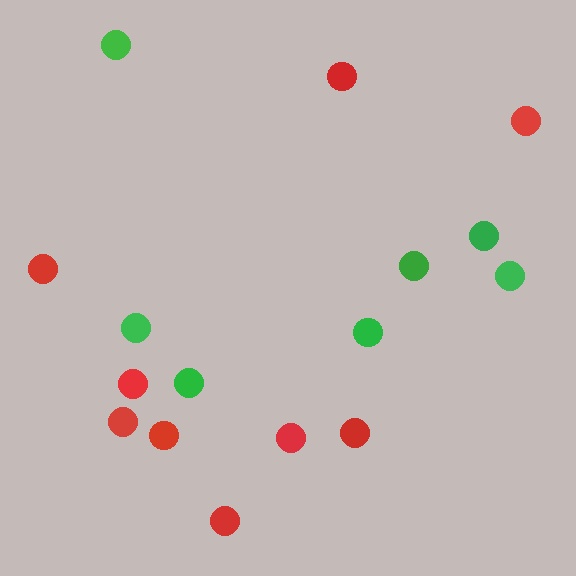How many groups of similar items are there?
There are 2 groups: one group of red circles (9) and one group of green circles (7).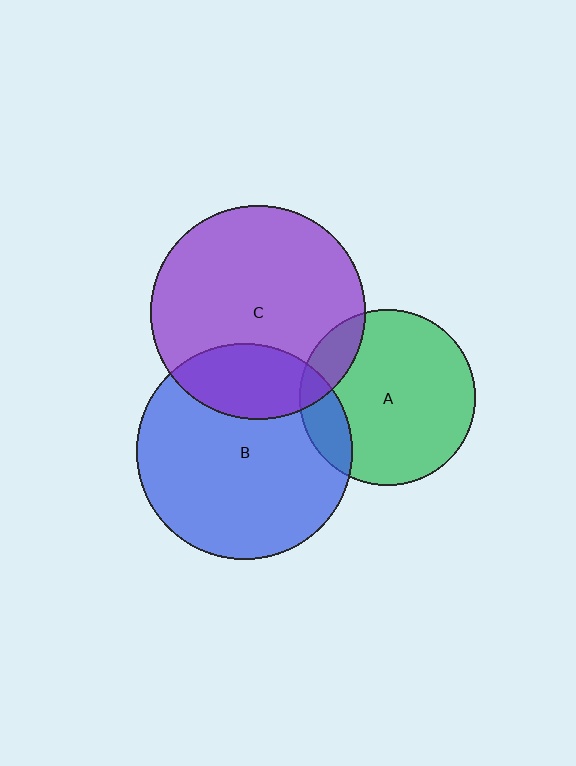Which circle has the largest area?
Circle B (blue).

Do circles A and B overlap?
Yes.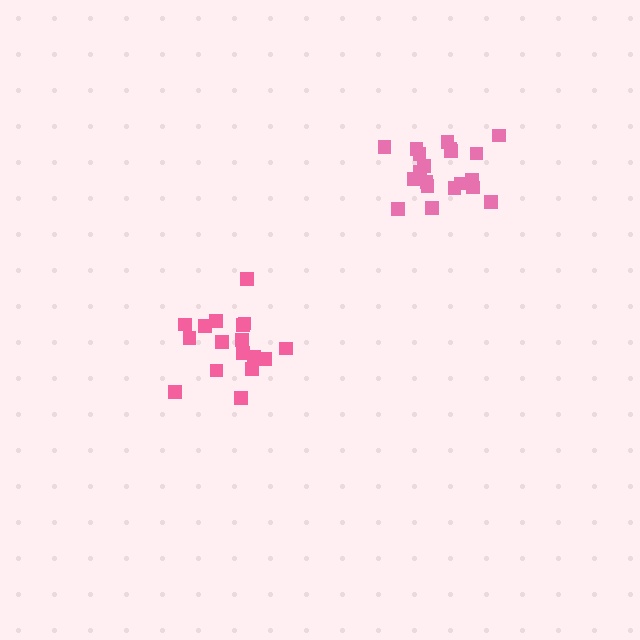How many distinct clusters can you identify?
There are 2 distinct clusters.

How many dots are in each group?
Group 1: 17 dots, Group 2: 20 dots (37 total).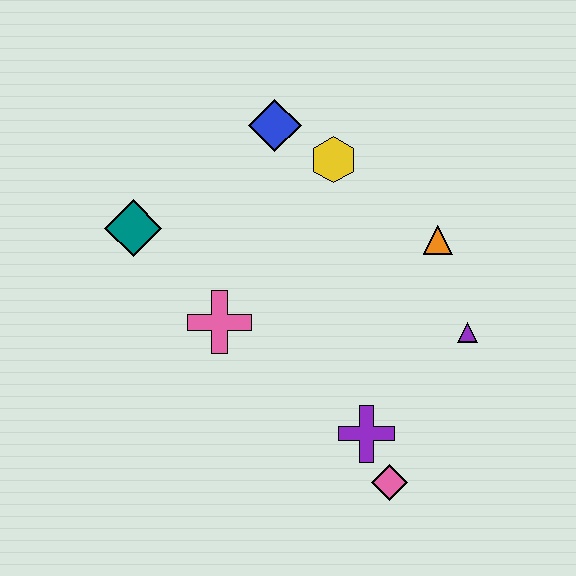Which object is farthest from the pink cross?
The purple triangle is farthest from the pink cross.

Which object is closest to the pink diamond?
The purple cross is closest to the pink diamond.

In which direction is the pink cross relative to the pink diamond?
The pink cross is to the left of the pink diamond.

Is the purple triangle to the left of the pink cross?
No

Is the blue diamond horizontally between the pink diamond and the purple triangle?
No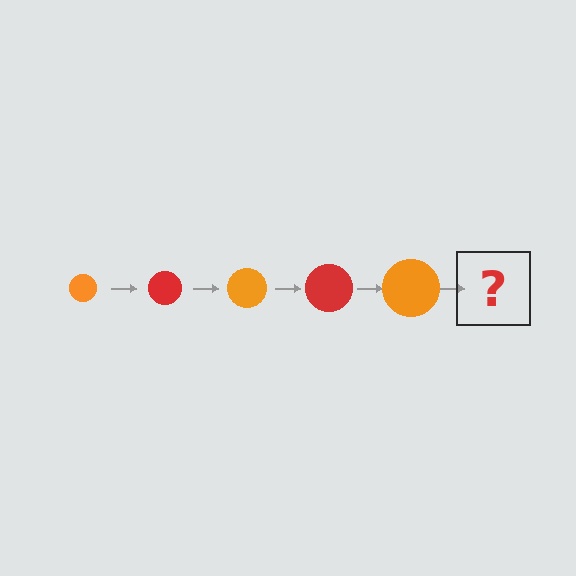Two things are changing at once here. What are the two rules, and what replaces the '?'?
The two rules are that the circle grows larger each step and the color cycles through orange and red. The '?' should be a red circle, larger than the previous one.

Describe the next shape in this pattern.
It should be a red circle, larger than the previous one.